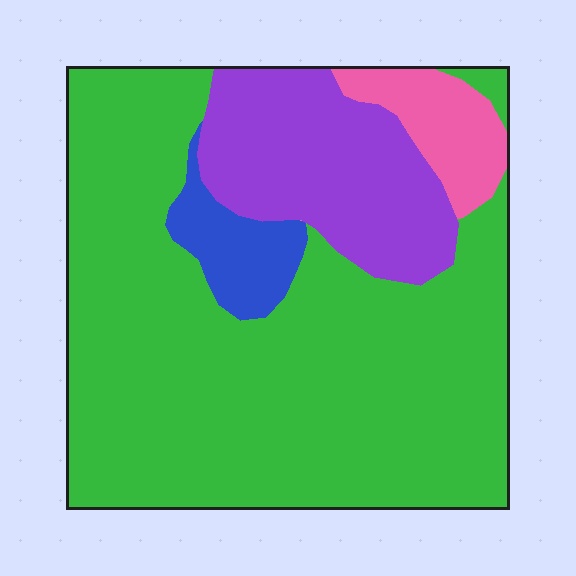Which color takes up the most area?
Green, at roughly 70%.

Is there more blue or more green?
Green.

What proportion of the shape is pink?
Pink covers 7% of the shape.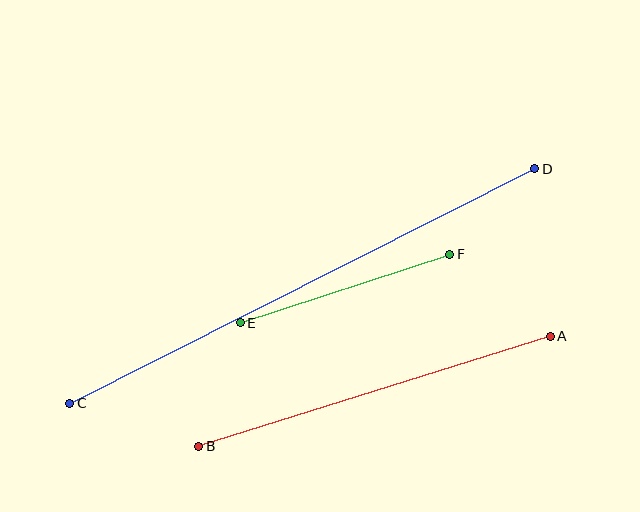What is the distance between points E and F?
The distance is approximately 220 pixels.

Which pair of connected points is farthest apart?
Points C and D are farthest apart.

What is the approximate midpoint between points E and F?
The midpoint is at approximately (345, 288) pixels.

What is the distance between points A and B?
The distance is approximately 368 pixels.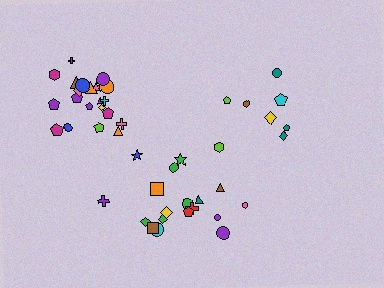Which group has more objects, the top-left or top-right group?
The top-left group.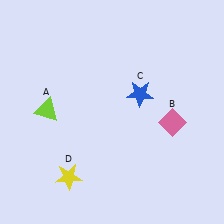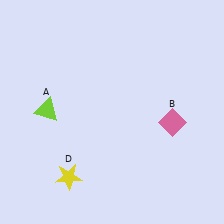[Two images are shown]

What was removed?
The blue star (C) was removed in Image 2.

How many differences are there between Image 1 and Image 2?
There is 1 difference between the two images.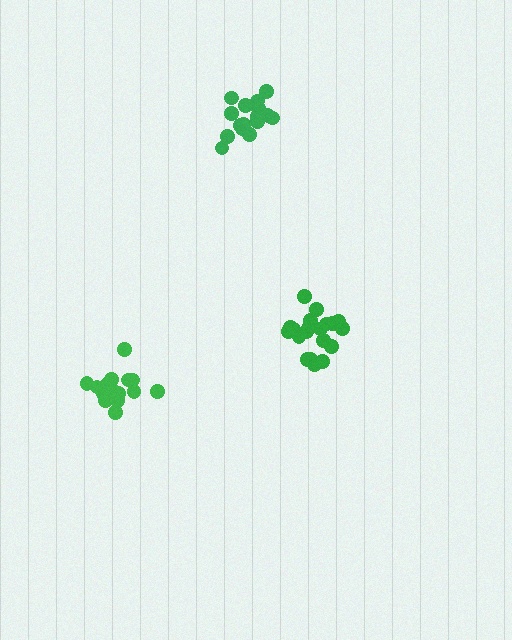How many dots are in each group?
Group 1: 16 dots, Group 2: 20 dots, Group 3: 18 dots (54 total).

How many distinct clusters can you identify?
There are 3 distinct clusters.